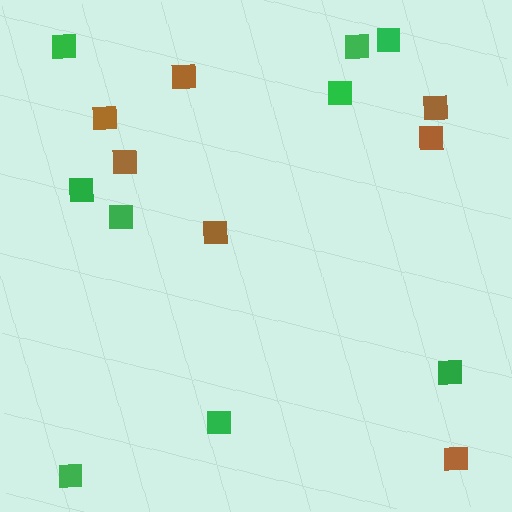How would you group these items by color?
There are 2 groups: one group of brown squares (7) and one group of green squares (9).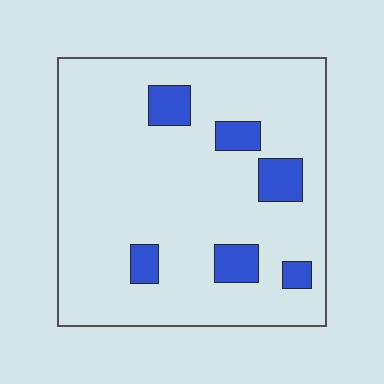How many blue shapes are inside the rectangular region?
6.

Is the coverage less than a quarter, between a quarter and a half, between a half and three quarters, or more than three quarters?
Less than a quarter.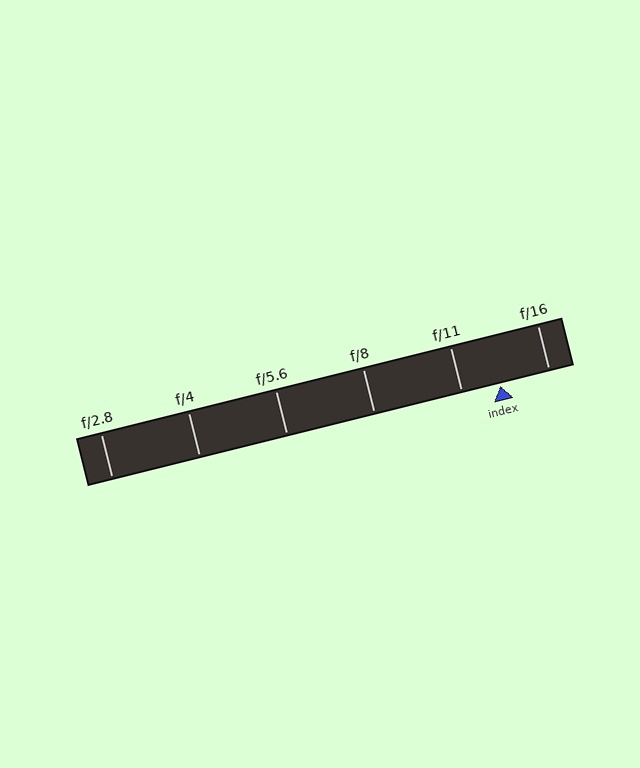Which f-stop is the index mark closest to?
The index mark is closest to f/11.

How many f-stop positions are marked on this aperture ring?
There are 6 f-stop positions marked.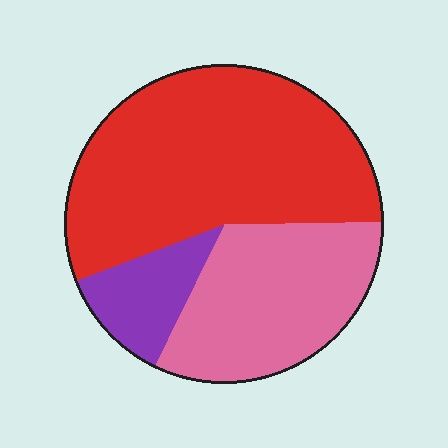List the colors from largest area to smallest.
From largest to smallest: red, pink, purple.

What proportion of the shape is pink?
Pink takes up about one third (1/3) of the shape.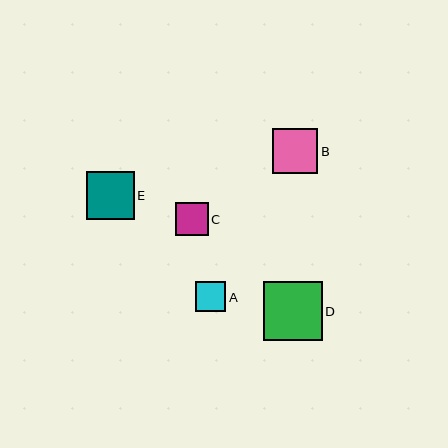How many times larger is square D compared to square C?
Square D is approximately 1.8 times the size of square C.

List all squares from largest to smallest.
From largest to smallest: D, E, B, C, A.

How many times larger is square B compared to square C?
Square B is approximately 1.4 times the size of square C.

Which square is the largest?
Square D is the largest with a size of approximately 59 pixels.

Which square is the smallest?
Square A is the smallest with a size of approximately 30 pixels.